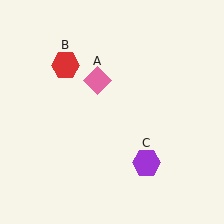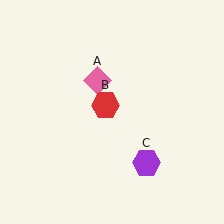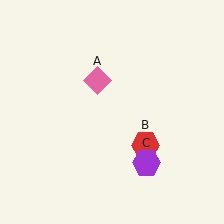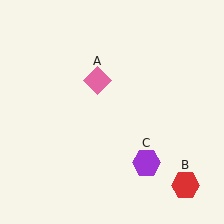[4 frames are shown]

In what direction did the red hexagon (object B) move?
The red hexagon (object B) moved down and to the right.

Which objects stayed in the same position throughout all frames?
Pink diamond (object A) and purple hexagon (object C) remained stationary.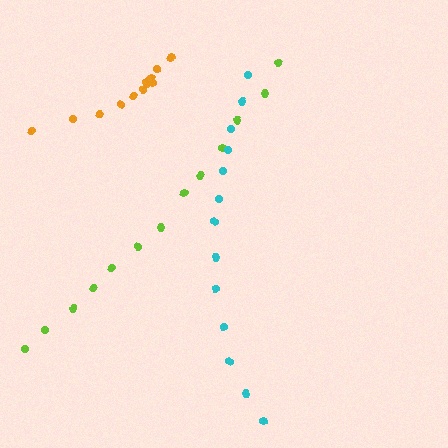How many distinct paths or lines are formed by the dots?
There are 3 distinct paths.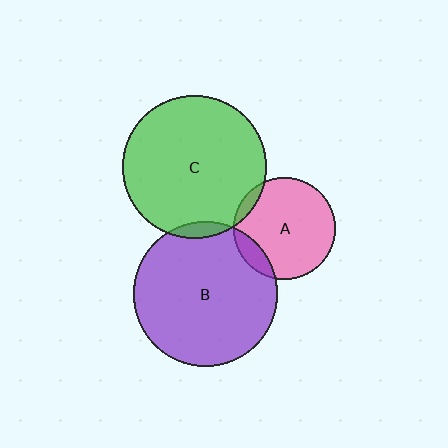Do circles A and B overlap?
Yes.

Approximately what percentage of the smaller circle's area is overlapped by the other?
Approximately 10%.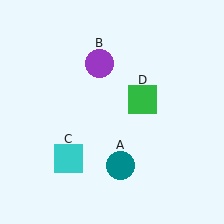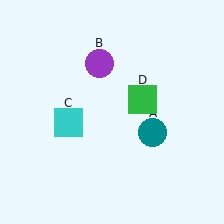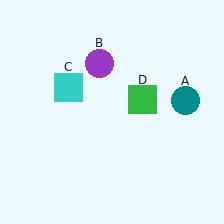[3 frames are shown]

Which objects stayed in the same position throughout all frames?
Purple circle (object B) and green square (object D) remained stationary.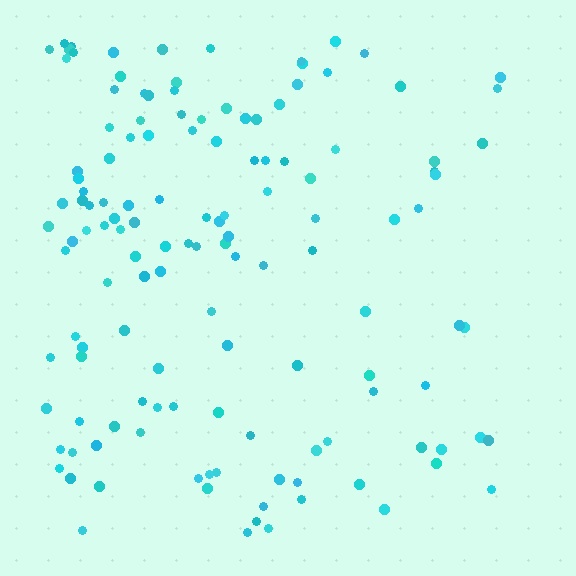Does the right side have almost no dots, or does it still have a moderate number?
Still a moderate number, just noticeably fewer than the left.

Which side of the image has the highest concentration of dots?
The left.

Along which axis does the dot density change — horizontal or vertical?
Horizontal.